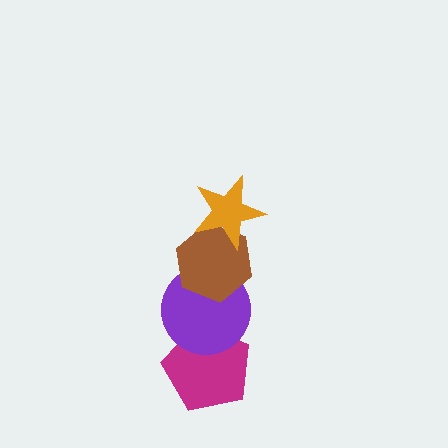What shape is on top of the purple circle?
The brown hexagon is on top of the purple circle.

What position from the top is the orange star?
The orange star is 1st from the top.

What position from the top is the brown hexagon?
The brown hexagon is 2nd from the top.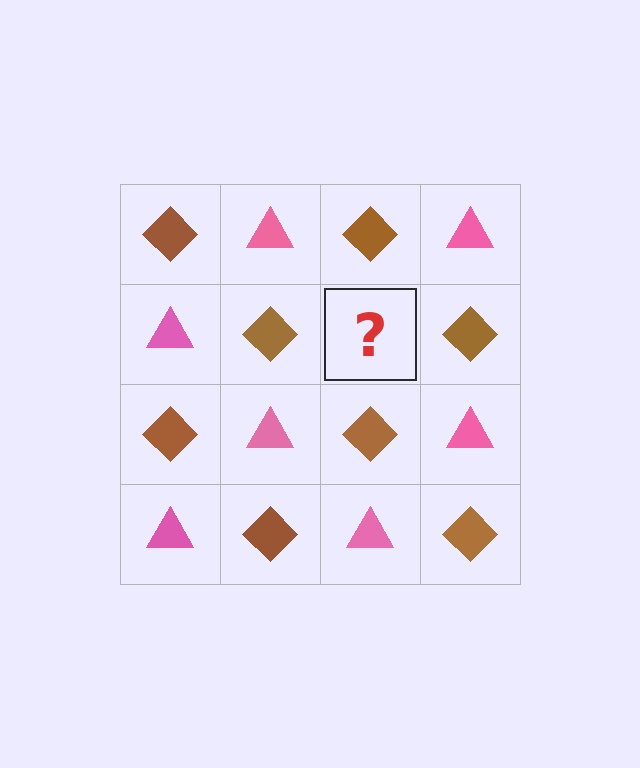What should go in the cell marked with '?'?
The missing cell should contain a pink triangle.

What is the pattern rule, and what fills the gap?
The rule is that it alternates brown diamond and pink triangle in a checkerboard pattern. The gap should be filled with a pink triangle.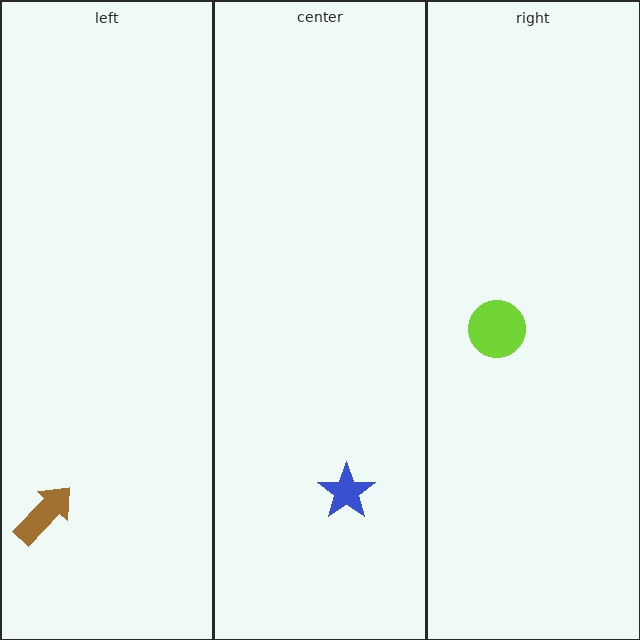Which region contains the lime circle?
The right region.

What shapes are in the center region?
The blue star.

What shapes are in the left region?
The brown arrow.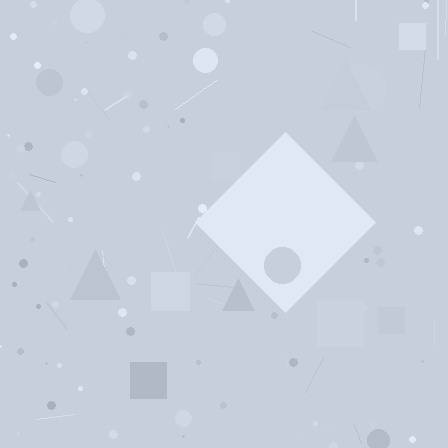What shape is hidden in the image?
A diamond is hidden in the image.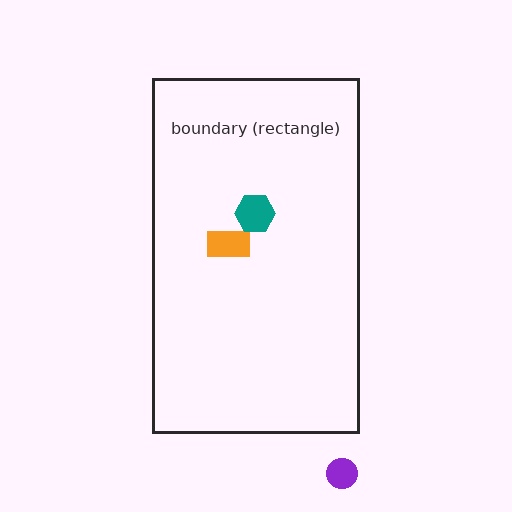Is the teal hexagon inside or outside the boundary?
Inside.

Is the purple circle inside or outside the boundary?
Outside.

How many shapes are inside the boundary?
2 inside, 1 outside.